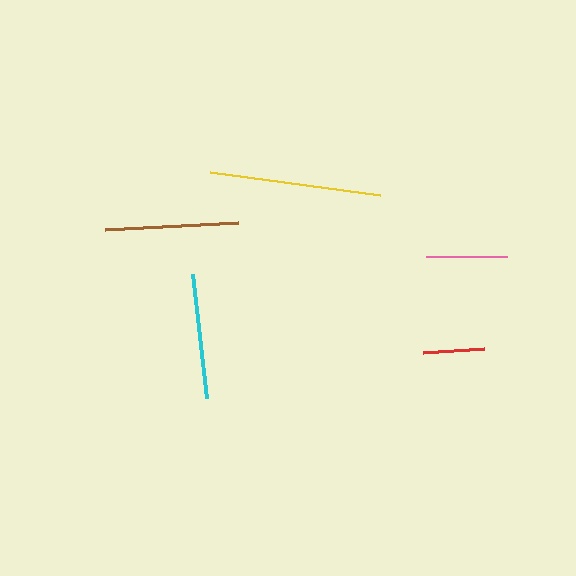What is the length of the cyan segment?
The cyan segment is approximately 125 pixels long.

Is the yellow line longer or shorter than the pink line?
The yellow line is longer than the pink line.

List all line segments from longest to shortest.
From longest to shortest: yellow, brown, cyan, pink, red.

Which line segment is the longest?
The yellow line is the longest at approximately 171 pixels.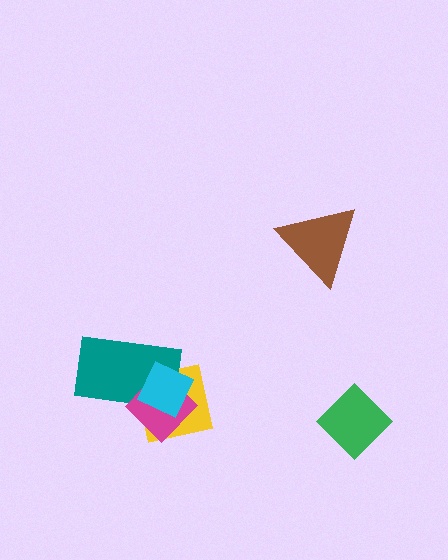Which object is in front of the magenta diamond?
The cyan diamond is in front of the magenta diamond.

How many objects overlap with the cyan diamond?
3 objects overlap with the cyan diamond.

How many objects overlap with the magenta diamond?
3 objects overlap with the magenta diamond.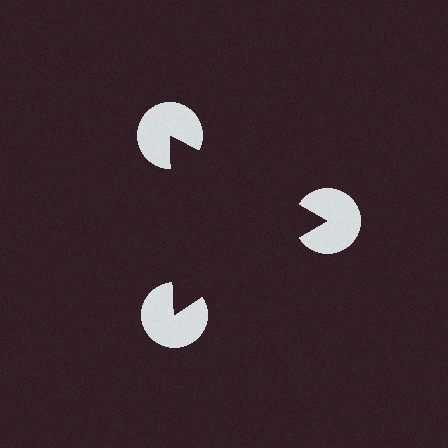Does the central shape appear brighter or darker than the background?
It typically appears slightly darker than the background, even though no actual brightness change is drawn.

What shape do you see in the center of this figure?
An illusory triangle — its edges are inferred from the aligned wedge cuts in the pac-man discs, not physically drawn.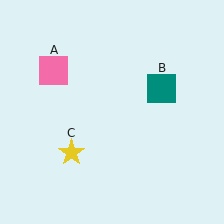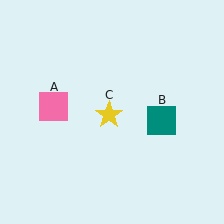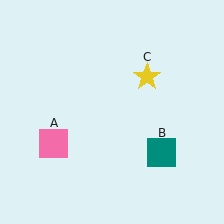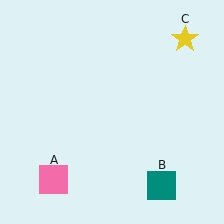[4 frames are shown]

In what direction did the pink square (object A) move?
The pink square (object A) moved down.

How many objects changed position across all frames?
3 objects changed position: pink square (object A), teal square (object B), yellow star (object C).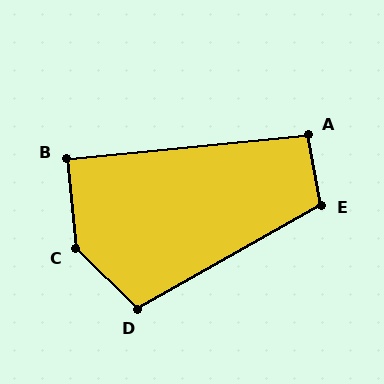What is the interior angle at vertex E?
Approximately 109 degrees (obtuse).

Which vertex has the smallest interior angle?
B, at approximately 90 degrees.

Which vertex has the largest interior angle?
C, at approximately 140 degrees.